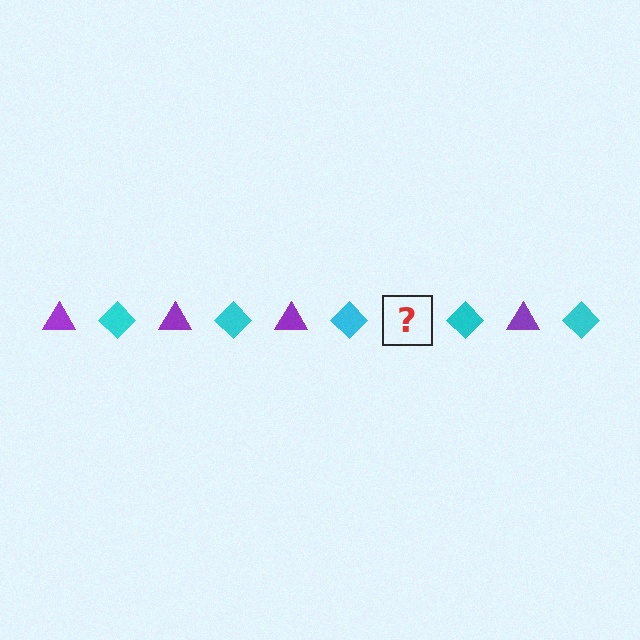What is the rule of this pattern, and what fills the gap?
The rule is that the pattern alternates between purple triangle and cyan diamond. The gap should be filled with a purple triangle.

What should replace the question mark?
The question mark should be replaced with a purple triangle.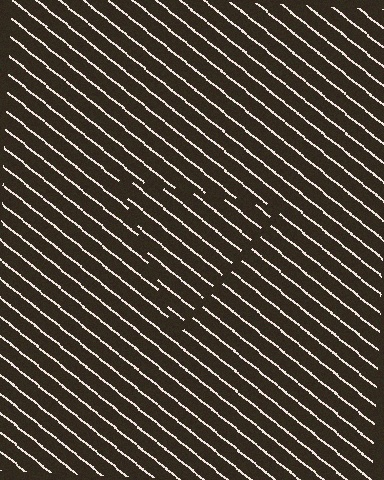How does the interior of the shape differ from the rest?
The interior of the shape contains the same grating, shifted by half a period — the contour is defined by the phase discontinuity where line-ends from the inner and outer gratings abut.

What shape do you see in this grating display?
An illusory triangle. The interior of the shape contains the same grating, shifted by half a period — the contour is defined by the phase discontinuity where line-ends from the inner and outer gratings abut.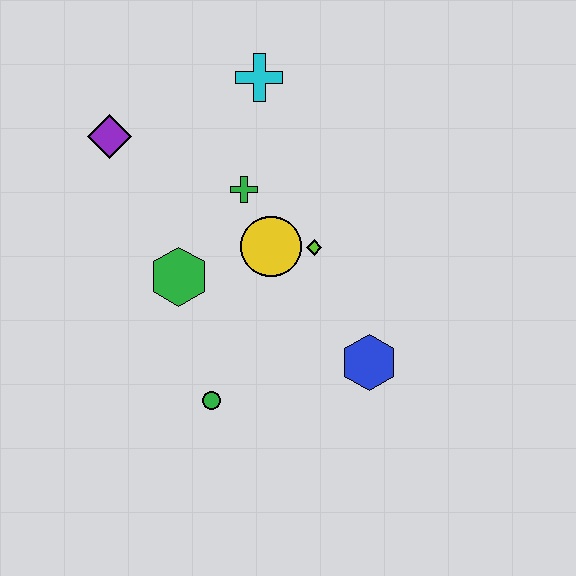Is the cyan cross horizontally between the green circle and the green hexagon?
No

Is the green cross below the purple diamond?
Yes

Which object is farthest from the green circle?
The cyan cross is farthest from the green circle.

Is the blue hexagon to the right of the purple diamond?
Yes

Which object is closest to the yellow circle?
The lime diamond is closest to the yellow circle.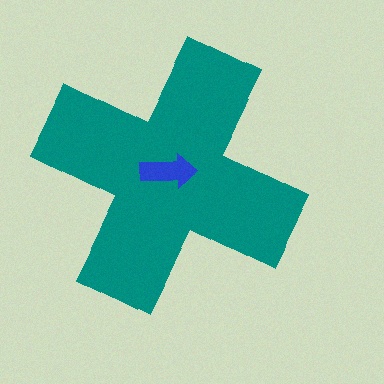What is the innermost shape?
The blue arrow.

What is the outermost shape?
The teal cross.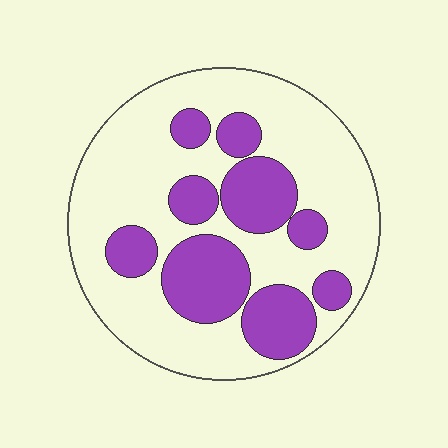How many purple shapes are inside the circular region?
9.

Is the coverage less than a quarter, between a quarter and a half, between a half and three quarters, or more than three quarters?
Between a quarter and a half.